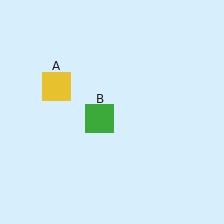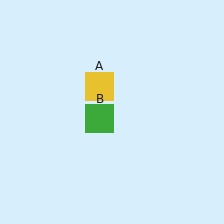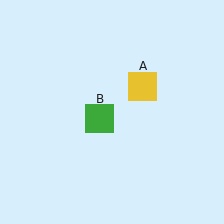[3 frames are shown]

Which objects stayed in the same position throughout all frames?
Green square (object B) remained stationary.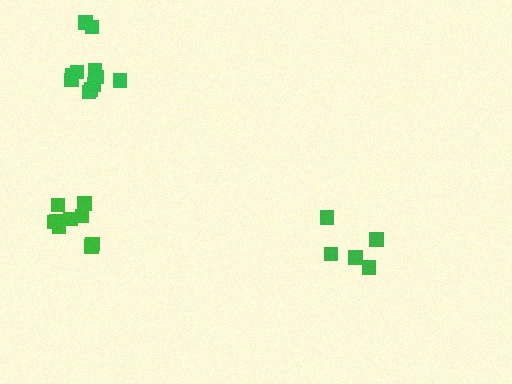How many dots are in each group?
Group 1: 11 dots, Group 2: 5 dots, Group 3: 9 dots (25 total).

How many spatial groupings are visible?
There are 3 spatial groupings.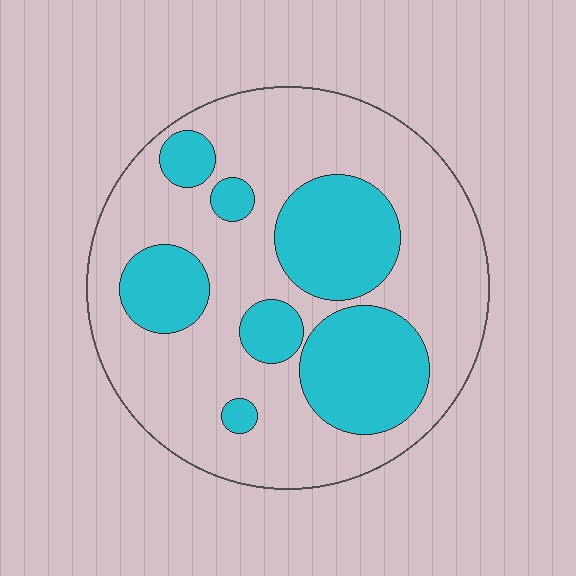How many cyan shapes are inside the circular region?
7.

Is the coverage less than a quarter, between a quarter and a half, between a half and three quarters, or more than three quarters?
Between a quarter and a half.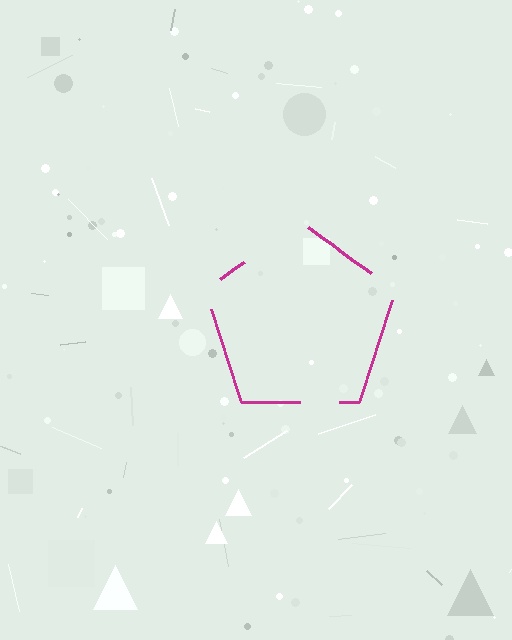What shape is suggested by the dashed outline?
The dashed outline suggests a pentagon.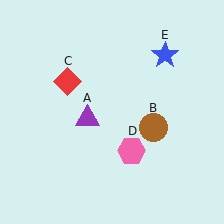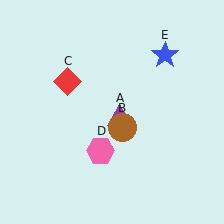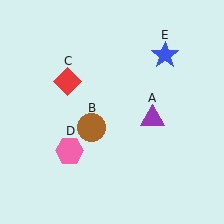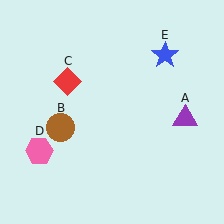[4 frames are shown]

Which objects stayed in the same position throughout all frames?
Red diamond (object C) and blue star (object E) remained stationary.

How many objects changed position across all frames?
3 objects changed position: purple triangle (object A), brown circle (object B), pink hexagon (object D).